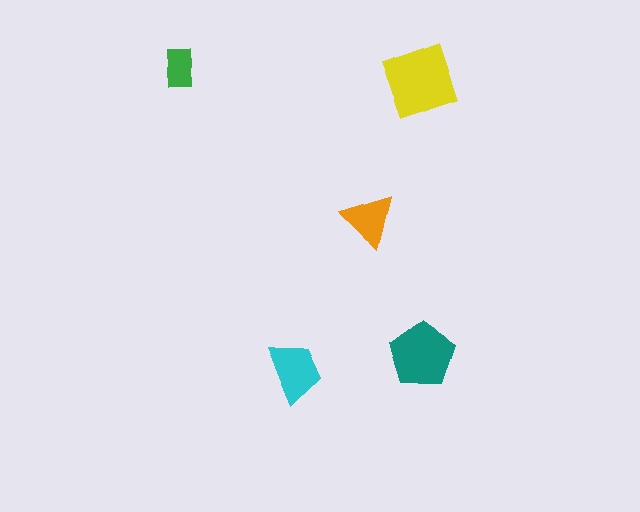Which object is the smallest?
The green rectangle.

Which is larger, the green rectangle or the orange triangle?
The orange triangle.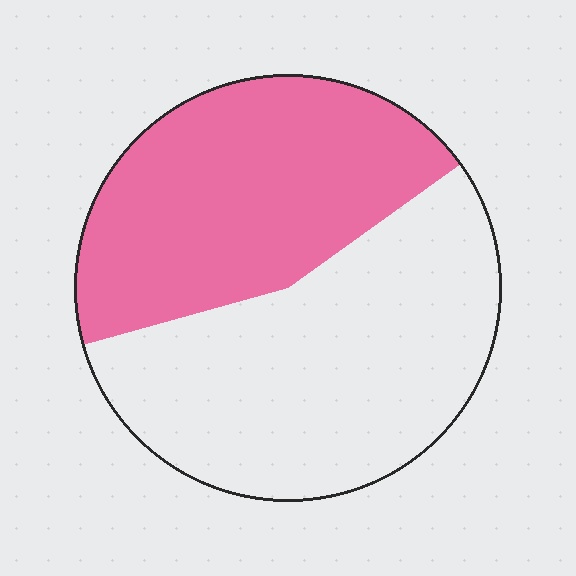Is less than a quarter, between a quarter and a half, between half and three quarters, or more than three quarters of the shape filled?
Between a quarter and a half.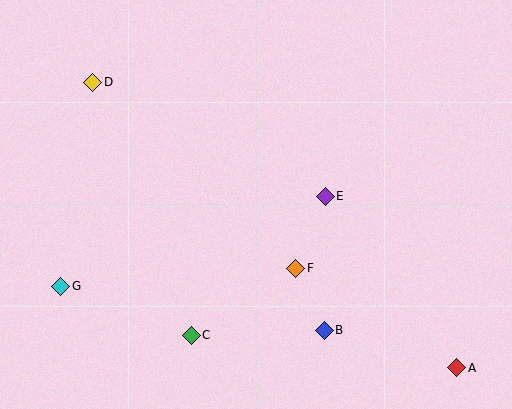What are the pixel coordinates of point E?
Point E is at (325, 196).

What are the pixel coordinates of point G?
Point G is at (61, 286).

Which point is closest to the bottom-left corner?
Point G is closest to the bottom-left corner.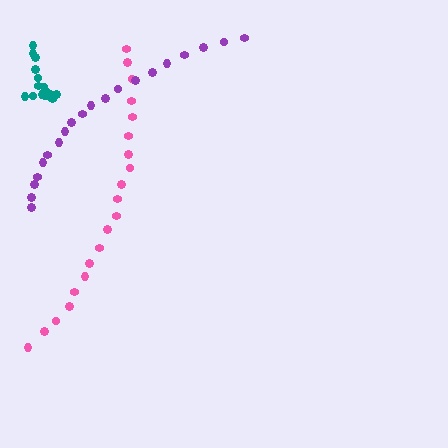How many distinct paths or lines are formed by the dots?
There are 3 distinct paths.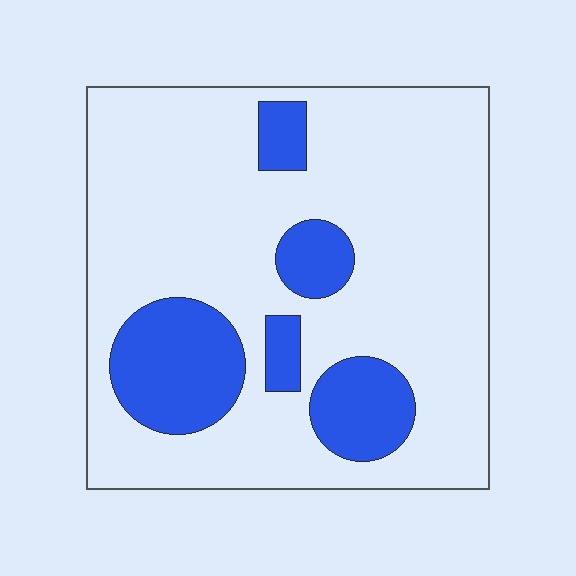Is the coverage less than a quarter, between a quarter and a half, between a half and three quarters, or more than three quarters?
Less than a quarter.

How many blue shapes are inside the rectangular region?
5.